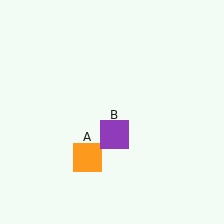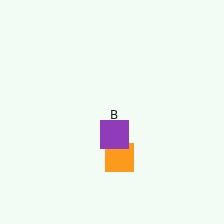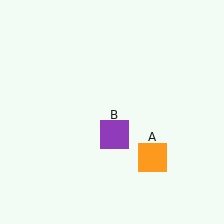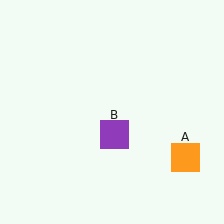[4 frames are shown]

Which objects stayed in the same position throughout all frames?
Purple square (object B) remained stationary.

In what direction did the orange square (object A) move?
The orange square (object A) moved right.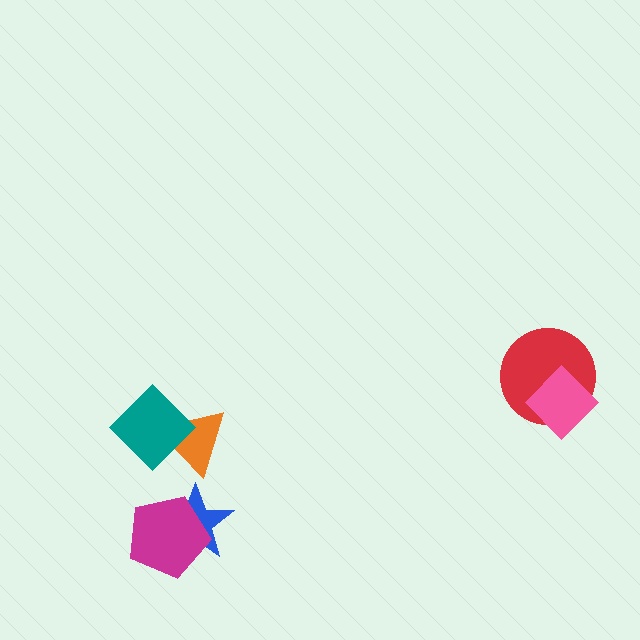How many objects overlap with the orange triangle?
1 object overlaps with the orange triangle.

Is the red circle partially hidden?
Yes, it is partially covered by another shape.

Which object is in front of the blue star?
The magenta pentagon is in front of the blue star.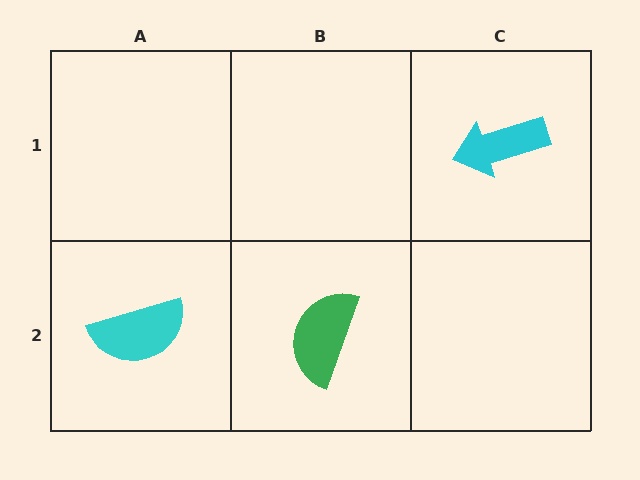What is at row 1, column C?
A cyan arrow.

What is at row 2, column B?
A green semicircle.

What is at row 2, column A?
A cyan semicircle.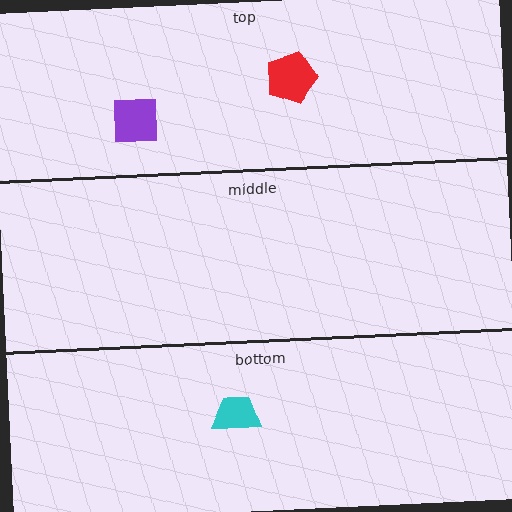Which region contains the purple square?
The top region.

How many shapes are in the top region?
2.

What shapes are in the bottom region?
The cyan trapezoid.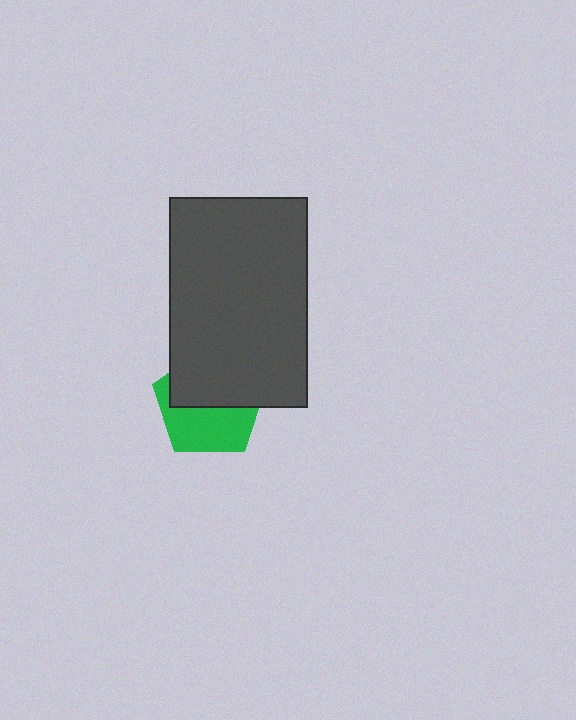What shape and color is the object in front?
The object in front is a dark gray rectangle.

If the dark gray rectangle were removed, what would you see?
You would see the complete green pentagon.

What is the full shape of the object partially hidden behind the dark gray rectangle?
The partially hidden object is a green pentagon.